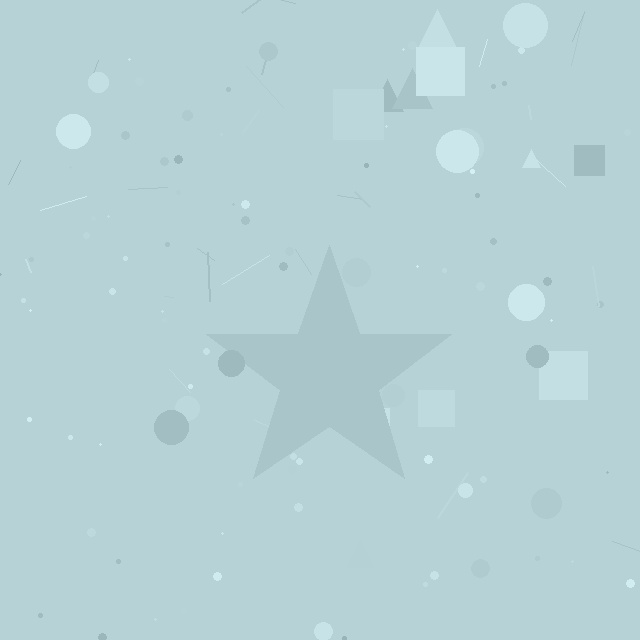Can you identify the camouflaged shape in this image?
The camouflaged shape is a star.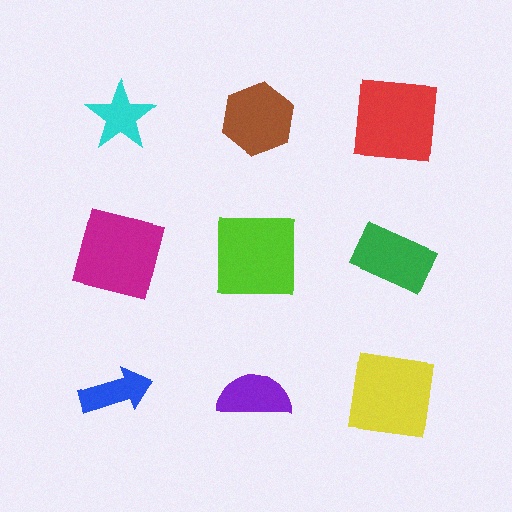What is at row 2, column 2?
A lime square.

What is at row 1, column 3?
A red square.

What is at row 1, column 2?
A brown hexagon.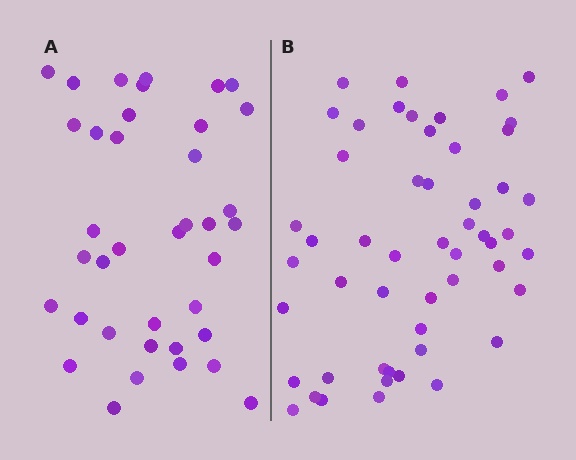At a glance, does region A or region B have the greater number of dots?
Region B (the right region) has more dots.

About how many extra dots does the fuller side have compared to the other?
Region B has approximately 15 more dots than region A.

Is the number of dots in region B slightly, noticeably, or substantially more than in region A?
Region B has noticeably more, but not dramatically so. The ratio is roughly 1.4 to 1.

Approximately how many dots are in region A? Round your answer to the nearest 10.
About 40 dots. (The exact count is 38, which rounds to 40.)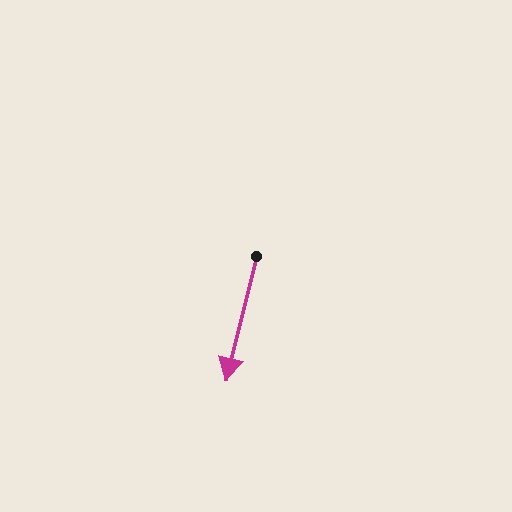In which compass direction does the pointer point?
South.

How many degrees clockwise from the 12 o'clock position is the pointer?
Approximately 194 degrees.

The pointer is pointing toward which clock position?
Roughly 6 o'clock.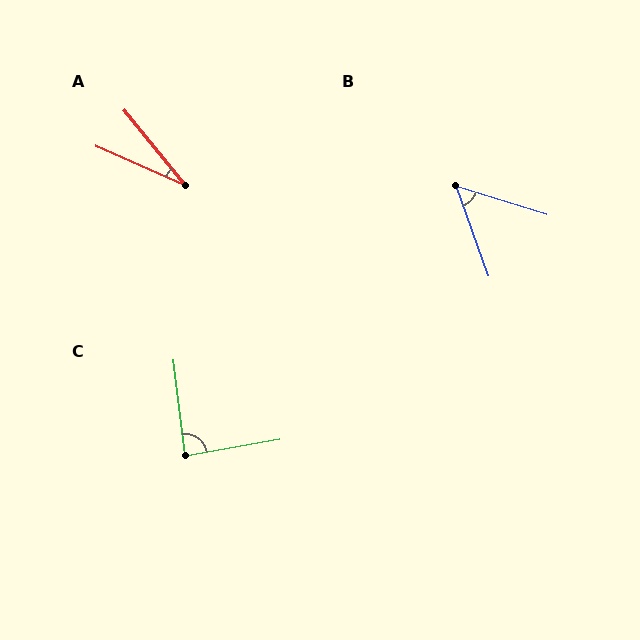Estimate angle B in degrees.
Approximately 53 degrees.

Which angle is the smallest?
A, at approximately 27 degrees.